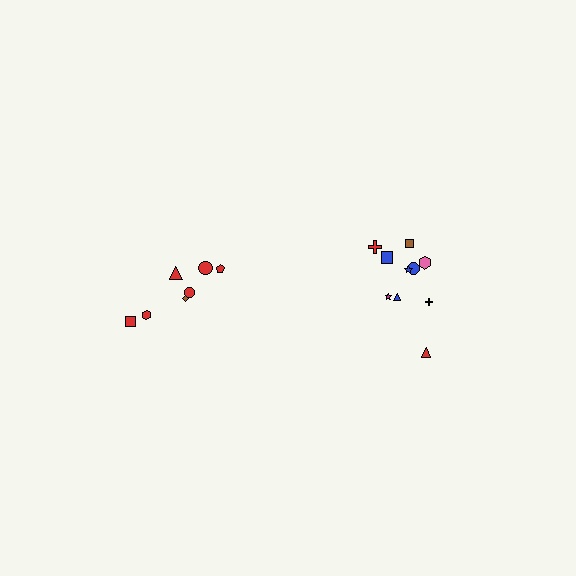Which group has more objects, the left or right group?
The right group.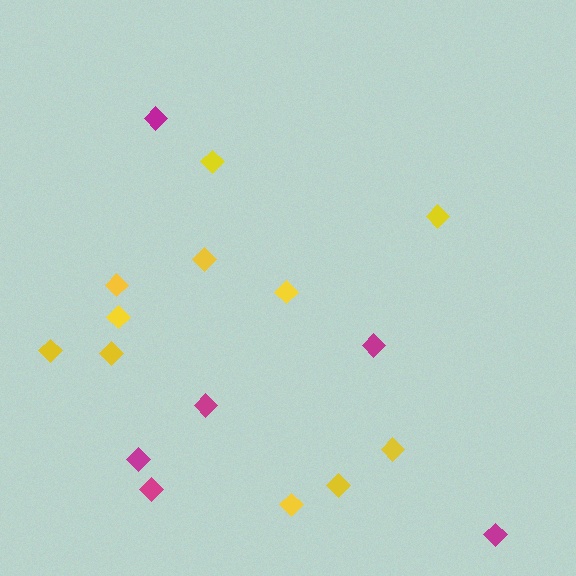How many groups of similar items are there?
There are 2 groups: one group of magenta diamonds (6) and one group of yellow diamonds (11).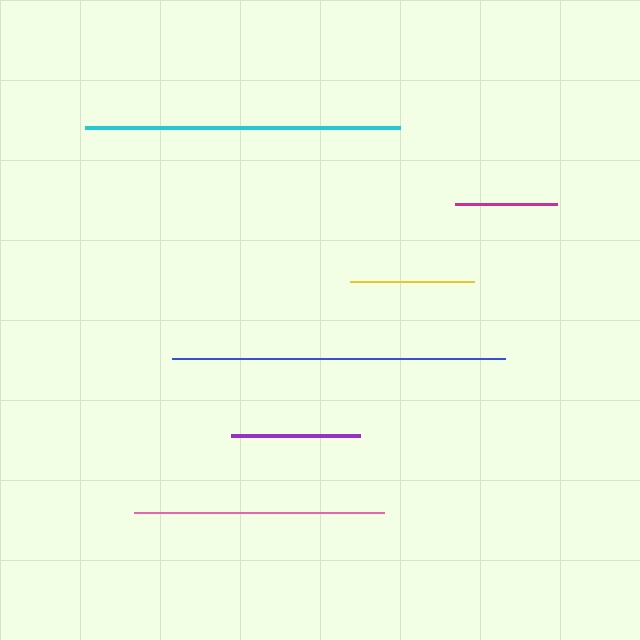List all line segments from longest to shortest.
From longest to shortest: blue, cyan, pink, purple, yellow, magenta.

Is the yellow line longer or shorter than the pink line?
The pink line is longer than the yellow line.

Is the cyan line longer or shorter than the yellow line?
The cyan line is longer than the yellow line.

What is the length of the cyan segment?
The cyan segment is approximately 315 pixels long.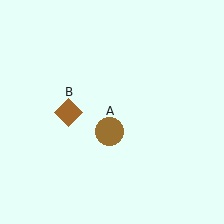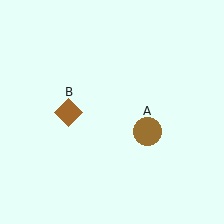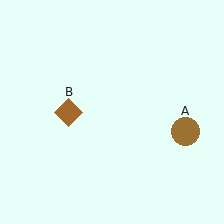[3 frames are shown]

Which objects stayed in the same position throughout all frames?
Brown diamond (object B) remained stationary.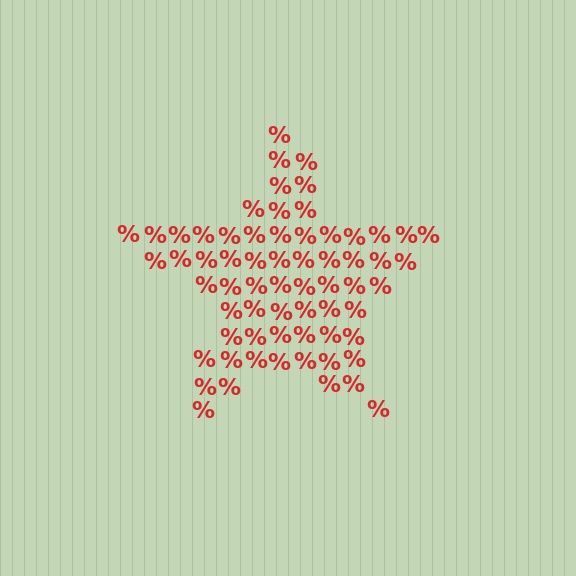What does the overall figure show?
The overall figure shows a star.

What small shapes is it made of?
It is made of small percent signs.